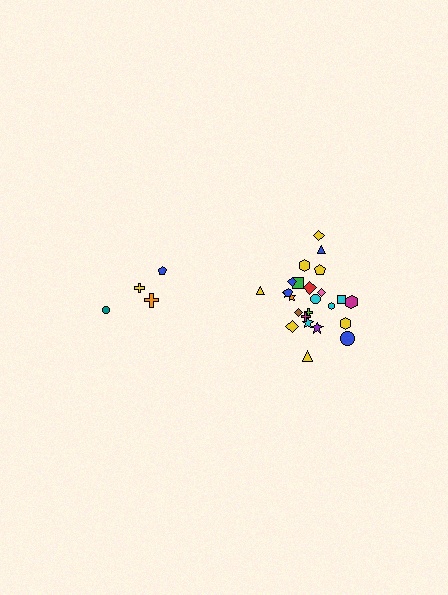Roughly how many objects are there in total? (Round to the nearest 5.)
Roughly 30 objects in total.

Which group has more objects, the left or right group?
The right group.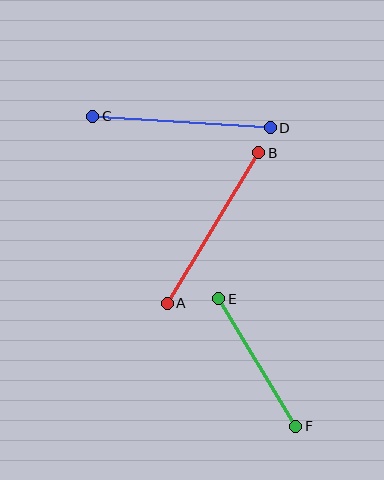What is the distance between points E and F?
The distance is approximately 149 pixels.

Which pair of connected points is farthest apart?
Points C and D are farthest apart.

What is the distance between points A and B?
The distance is approximately 176 pixels.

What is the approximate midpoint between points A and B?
The midpoint is at approximately (213, 228) pixels.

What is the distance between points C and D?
The distance is approximately 178 pixels.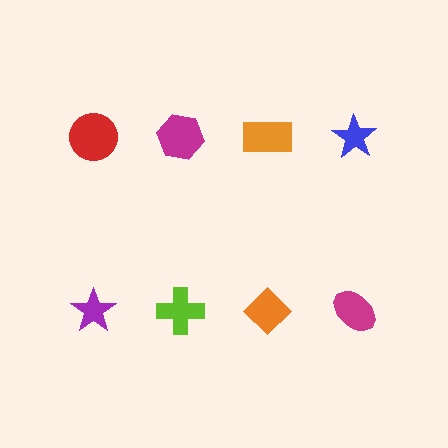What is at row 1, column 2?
A magenta hexagon.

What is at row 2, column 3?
An orange diamond.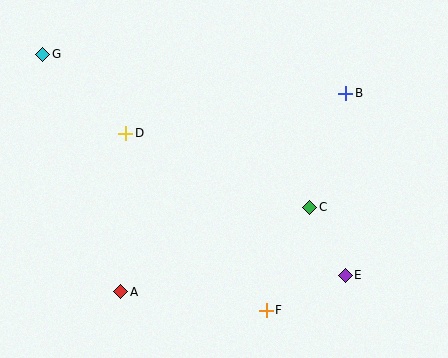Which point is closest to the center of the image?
Point C at (310, 207) is closest to the center.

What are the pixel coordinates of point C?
Point C is at (310, 207).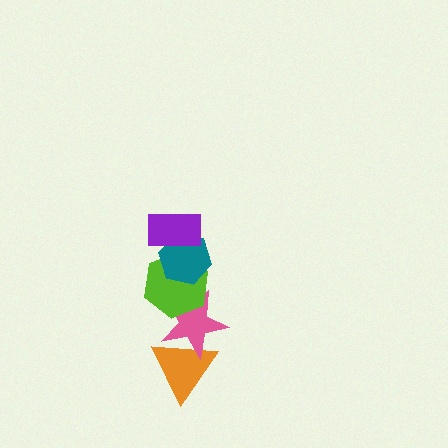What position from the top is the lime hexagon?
The lime hexagon is 3rd from the top.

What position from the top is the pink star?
The pink star is 4th from the top.